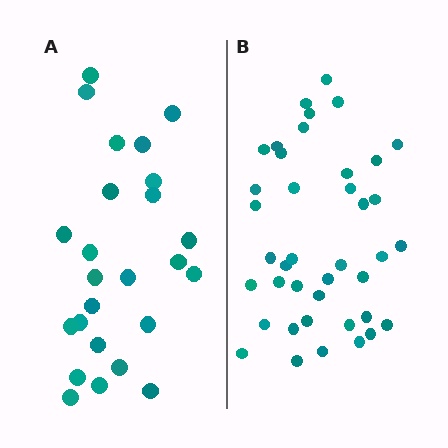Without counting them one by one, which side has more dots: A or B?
Region B (the right region) has more dots.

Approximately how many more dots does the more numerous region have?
Region B has approximately 15 more dots than region A.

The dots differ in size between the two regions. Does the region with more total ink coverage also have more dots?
No. Region A has more total ink coverage because its dots are larger, but region B actually contains more individual dots. Total area can be misleading — the number of items is what matters here.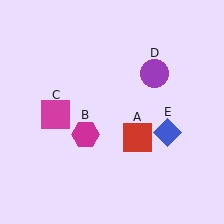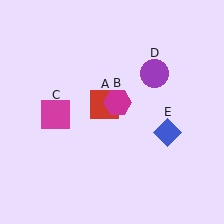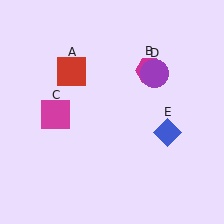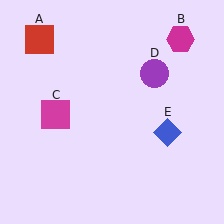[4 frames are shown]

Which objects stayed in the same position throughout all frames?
Magenta square (object C) and purple circle (object D) and blue diamond (object E) remained stationary.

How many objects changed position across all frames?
2 objects changed position: red square (object A), magenta hexagon (object B).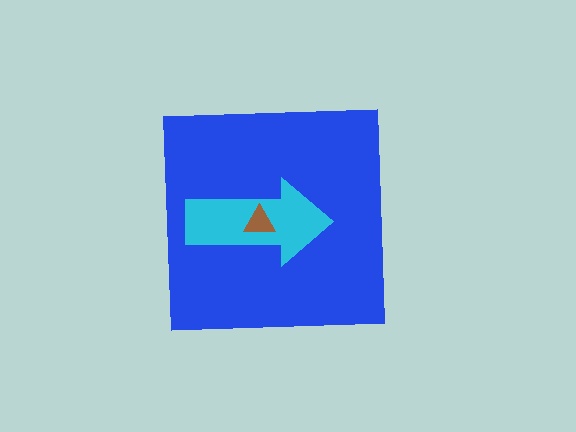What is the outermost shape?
The blue square.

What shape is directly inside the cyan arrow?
The brown triangle.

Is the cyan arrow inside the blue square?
Yes.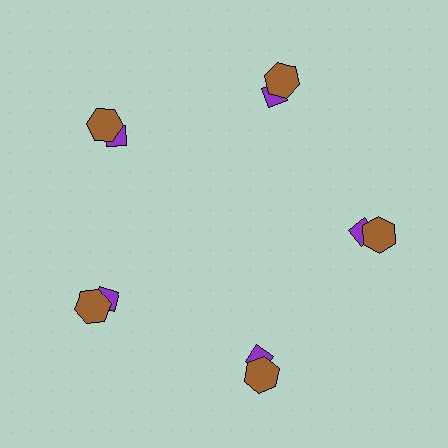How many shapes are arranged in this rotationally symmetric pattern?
There are 10 shapes, arranged in 5 groups of 2.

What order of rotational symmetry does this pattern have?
This pattern has 5-fold rotational symmetry.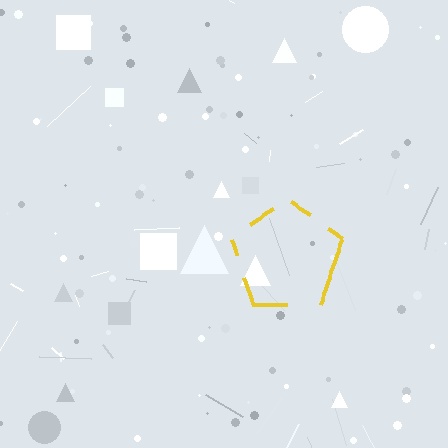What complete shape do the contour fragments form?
The contour fragments form a pentagon.